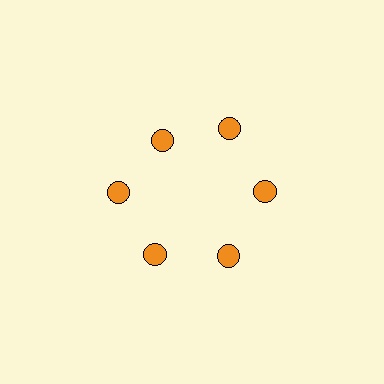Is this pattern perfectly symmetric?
No. The 6 orange circles are arranged in a ring, but one element near the 11 o'clock position is pulled inward toward the center, breaking the 6-fold rotational symmetry.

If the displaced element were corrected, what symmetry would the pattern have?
It would have 6-fold rotational symmetry — the pattern would map onto itself every 60 degrees.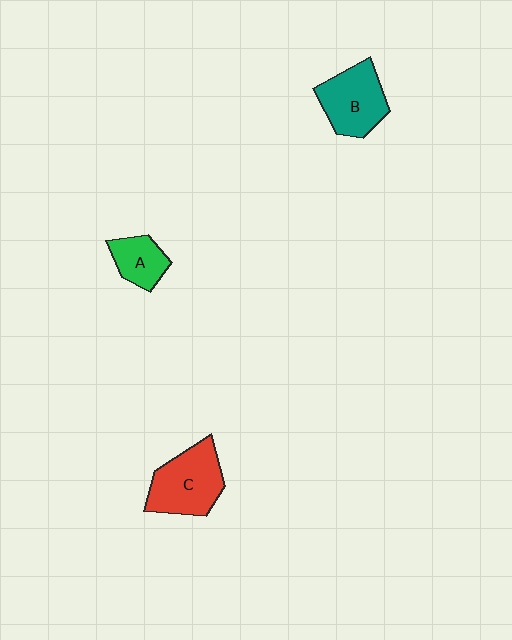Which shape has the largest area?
Shape C (red).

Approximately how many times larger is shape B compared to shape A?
Approximately 1.7 times.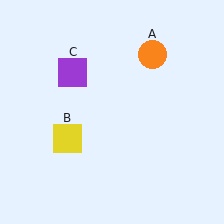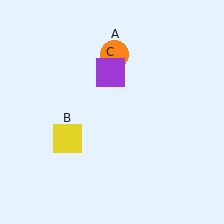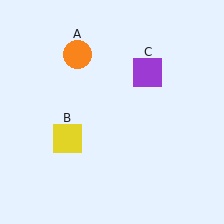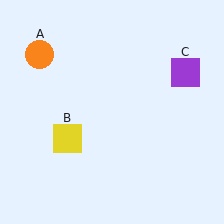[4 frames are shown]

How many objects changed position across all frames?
2 objects changed position: orange circle (object A), purple square (object C).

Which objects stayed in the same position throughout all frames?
Yellow square (object B) remained stationary.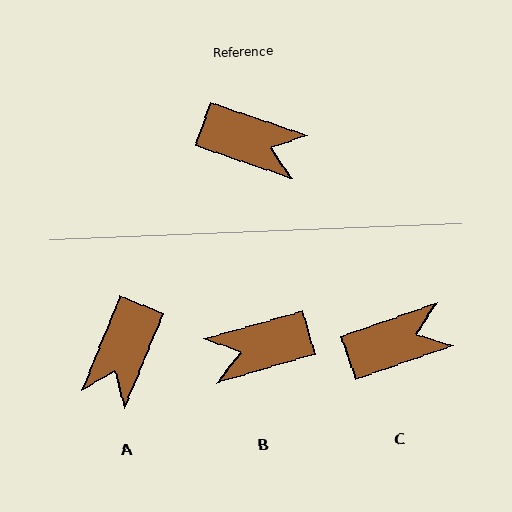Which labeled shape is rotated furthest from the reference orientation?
B, about 145 degrees away.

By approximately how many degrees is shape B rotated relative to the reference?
Approximately 145 degrees clockwise.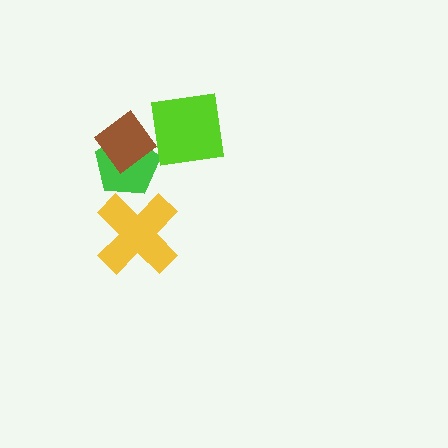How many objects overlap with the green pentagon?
2 objects overlap with the green pentagon.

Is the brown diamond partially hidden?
Yes, it is partially covered by another shape.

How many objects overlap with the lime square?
2 objects overlap with the lime square.